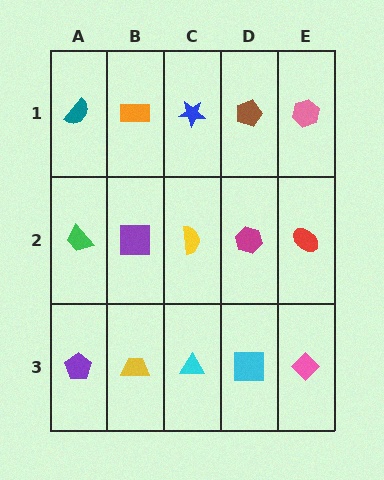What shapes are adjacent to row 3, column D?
A magenta hexagon (row 2, column D), a cyan triangle (row 3, column C), a pink diamond (row 3, column E).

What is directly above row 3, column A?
A green trapezoid.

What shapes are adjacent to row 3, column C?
A yellow semicircle (row 2, column C), a yellow trapezoid (row 3, column B), a cyan square (row 3, column D).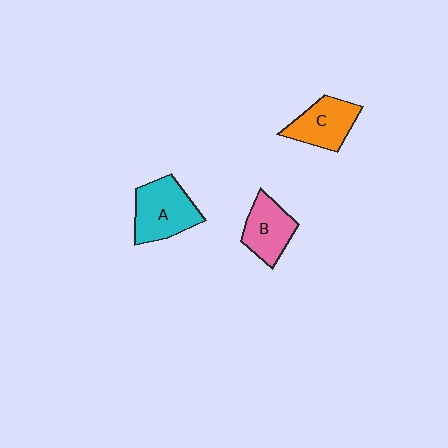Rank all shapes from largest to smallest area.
From largest to smallest: A (cyan), C (orange), B (pink).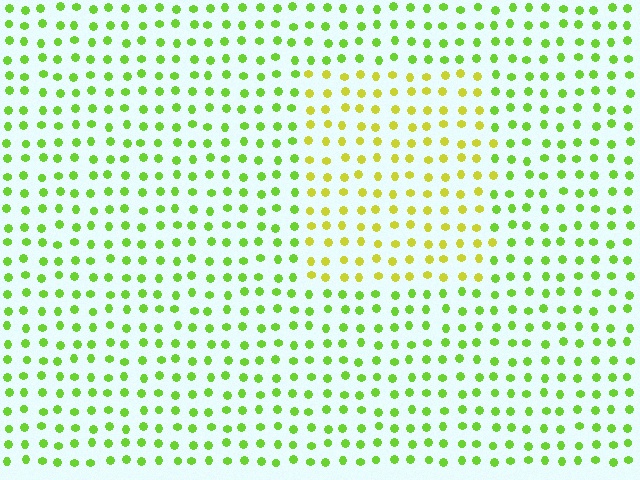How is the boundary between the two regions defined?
The boundary is defined purely by a slight shift in hue (about 35 degrees). Spacing, size, and orientation are identical on both sides.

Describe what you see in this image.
The image is filled with small lime elements in a uniform arrangement. A rectangle-shaped region is visible where the elements are tinted to a slightly different hue, forming a subtle color boundary.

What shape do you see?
I see a rectangle.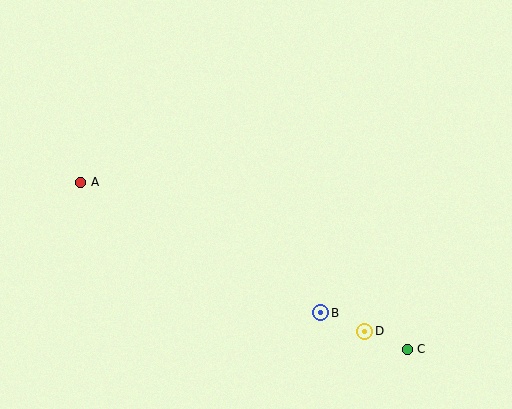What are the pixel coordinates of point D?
Point D is at (365, 331).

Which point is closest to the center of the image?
Point B at (321, 313) is closest to the center.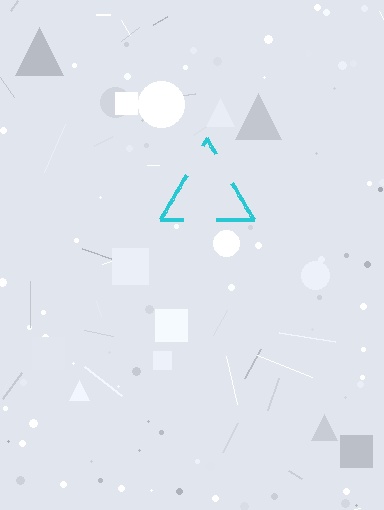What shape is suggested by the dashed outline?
The dashed outline suggests a triangle.